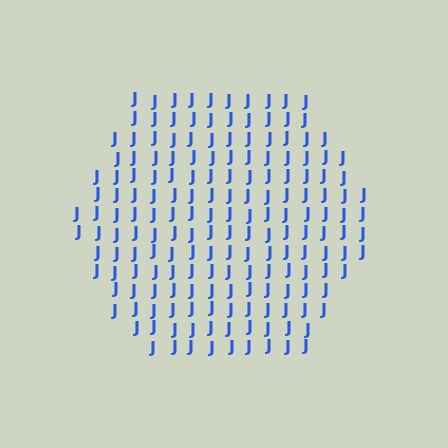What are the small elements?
The small elements are letter J's.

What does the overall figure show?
The overall figure shows a hexagon.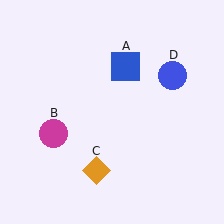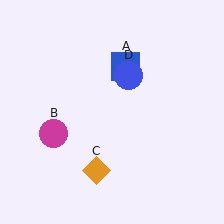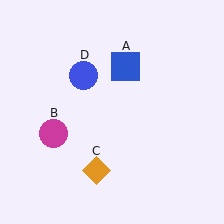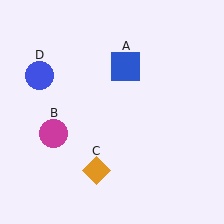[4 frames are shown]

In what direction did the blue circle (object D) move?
The blue circle (object D) moved left.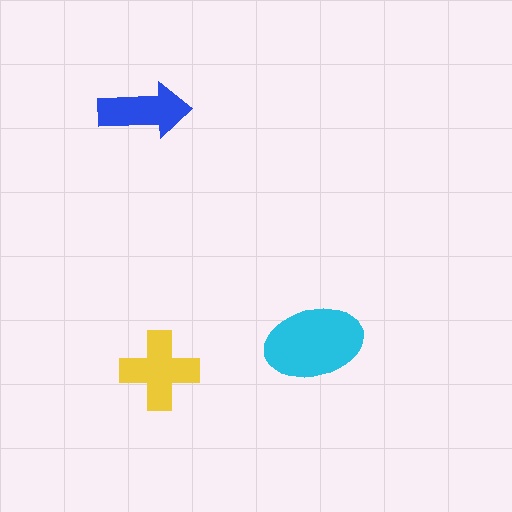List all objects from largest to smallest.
The cyan ellipse, the yellow cross, the blue arrow.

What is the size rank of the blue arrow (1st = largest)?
3rd.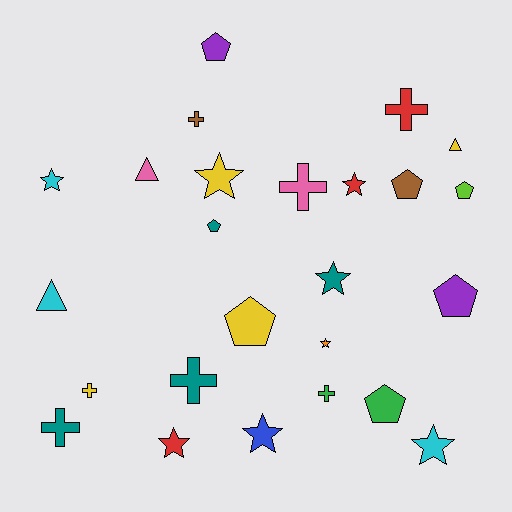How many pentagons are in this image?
There are 7 pentagons.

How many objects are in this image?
There are 25 objects.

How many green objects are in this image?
There are 2 green objects.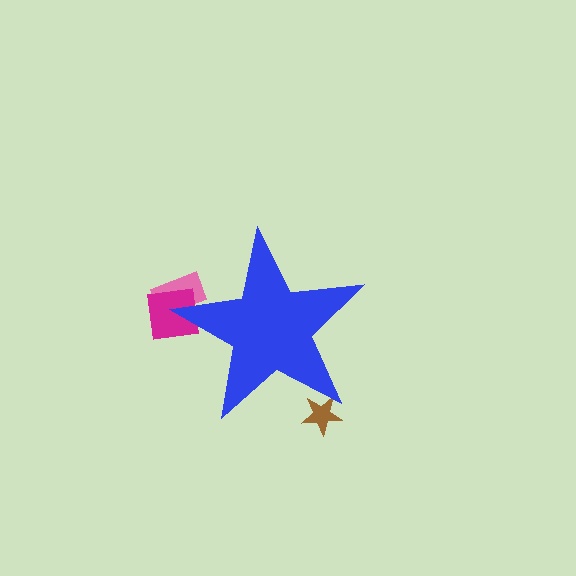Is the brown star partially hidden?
Yes, the brown star is partially hidden behind the blue star.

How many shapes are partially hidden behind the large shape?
3 shapes are partially hidden.